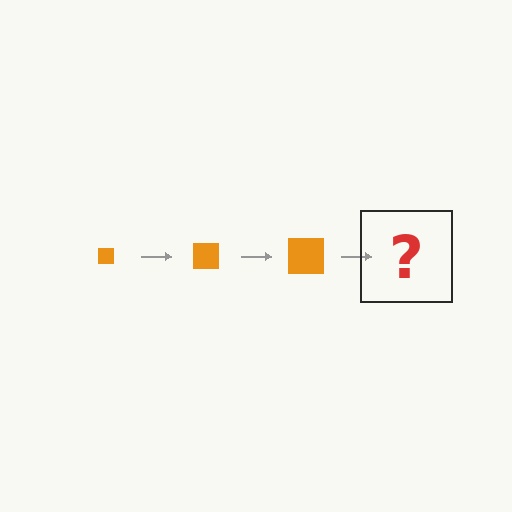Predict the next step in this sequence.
The next step is an orange square, larger than the previous one.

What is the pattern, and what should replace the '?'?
The pattern is that the square gets progressively larger each step. The '?' should be an orange square, larger than the previous one.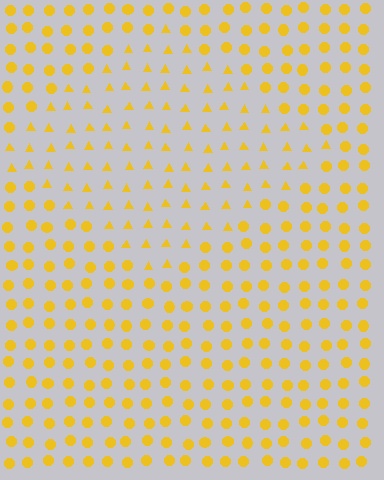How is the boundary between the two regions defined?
The boundary is defined by a change in element shape: triangles inside vs. circles outside. All elements share the same color and spacing.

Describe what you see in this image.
The image is filled with small yellow elements arranged in a uniform grid. A diamond-shaped region contains triangles, while the surrounding area contains circles. The boundary is defined purely by the change in element shape.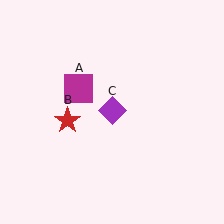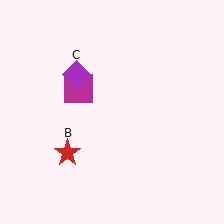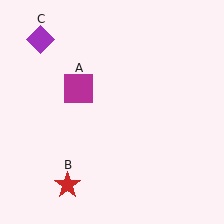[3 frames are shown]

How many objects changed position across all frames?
2 objects changed position: red star (object B), purple diamond (object C).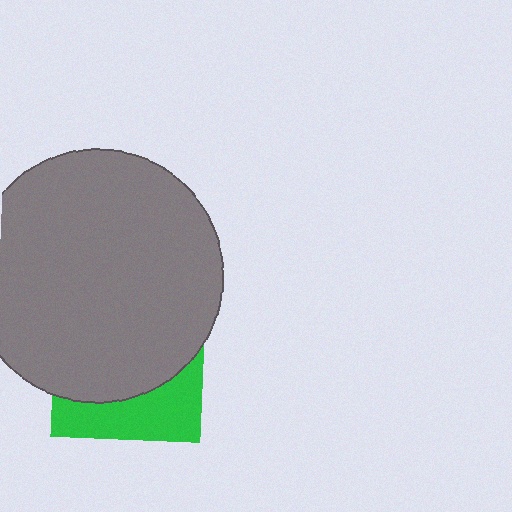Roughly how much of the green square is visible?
A small part of it is visible (roughly 33%).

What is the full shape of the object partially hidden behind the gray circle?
The partially hidden object is a green square.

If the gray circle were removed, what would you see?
You would see the complete green square.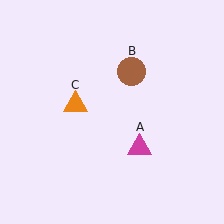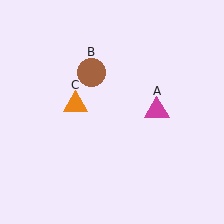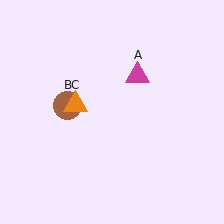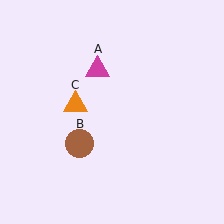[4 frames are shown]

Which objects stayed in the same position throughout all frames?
Orange triangle (object C) remained stationary.